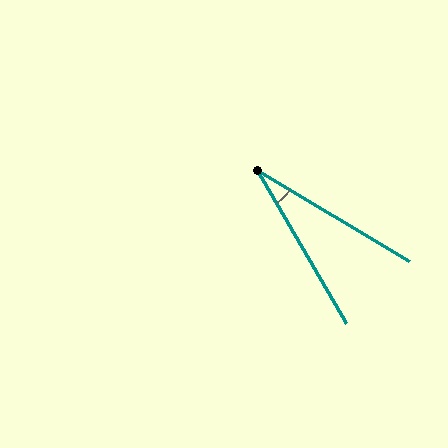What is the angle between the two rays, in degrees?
Approximately 29 degrees.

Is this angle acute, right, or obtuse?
It is acute.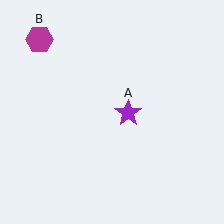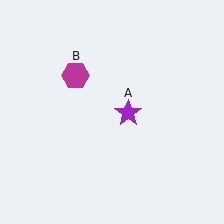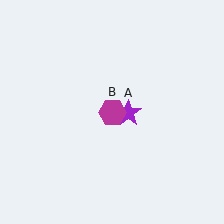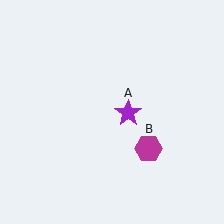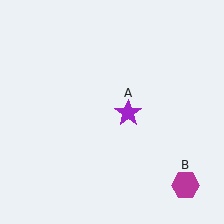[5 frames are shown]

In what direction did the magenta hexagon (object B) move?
The magenta hexagon (object B) moved down and to the right.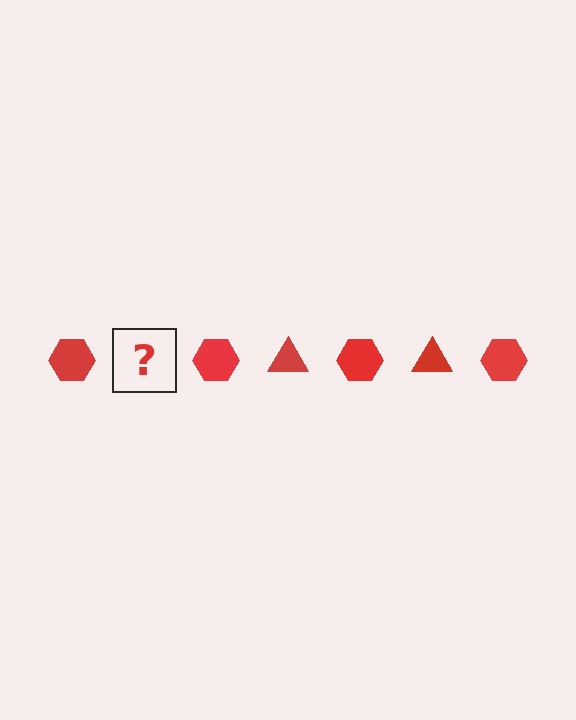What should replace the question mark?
The question mark should be replaced with a red triangle.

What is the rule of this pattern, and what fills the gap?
The rule is that the pattern cycles through hexagon, triangle shapes in red. The gap should be filled with a red triangle.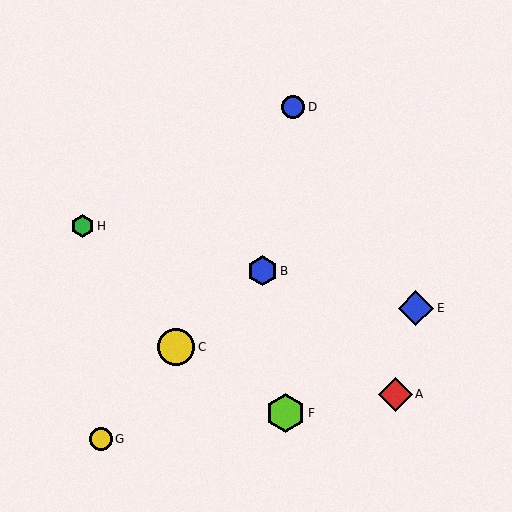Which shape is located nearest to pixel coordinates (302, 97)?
The blue circle (labeled D) at (293, 107) is nearest to that location.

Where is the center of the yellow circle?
The center of the yellow circle is at (176, 347).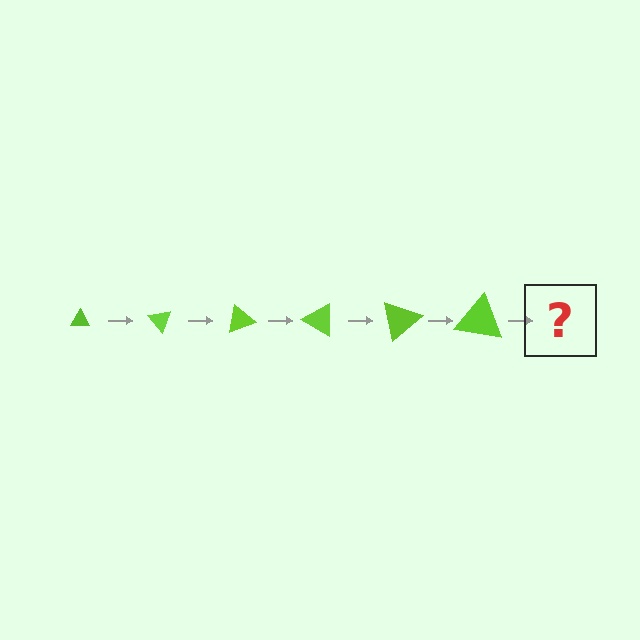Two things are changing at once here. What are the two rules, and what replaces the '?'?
The two rules are that the triangle grows larger each step and it rotates 50 degrees each step. The '?' should be a triangle, larger than the previous one and rotated 300 degrees from the start.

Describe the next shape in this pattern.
It should be a triangle, larger than the previous one and rotated 300 degrees from the start.